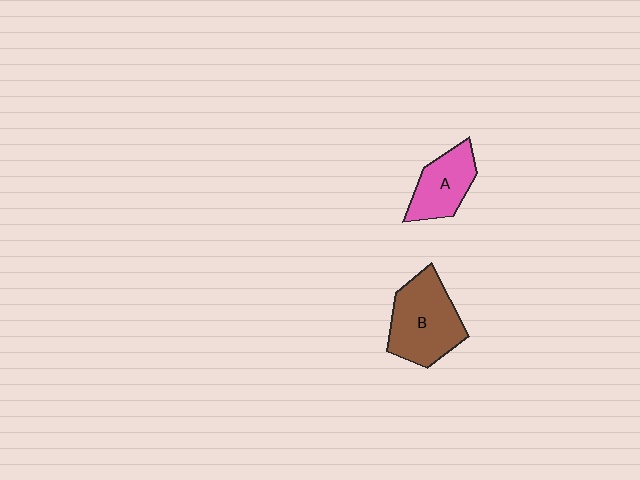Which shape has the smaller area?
Shape A (pink).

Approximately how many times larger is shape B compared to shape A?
Approximately 1.5 times.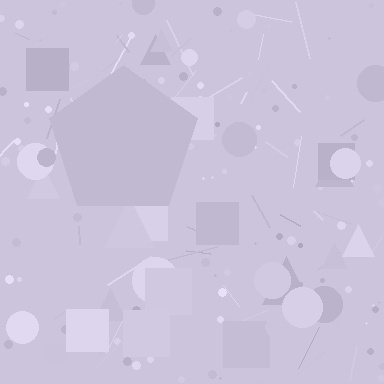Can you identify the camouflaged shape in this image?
The camouflaged shape is a pentagon.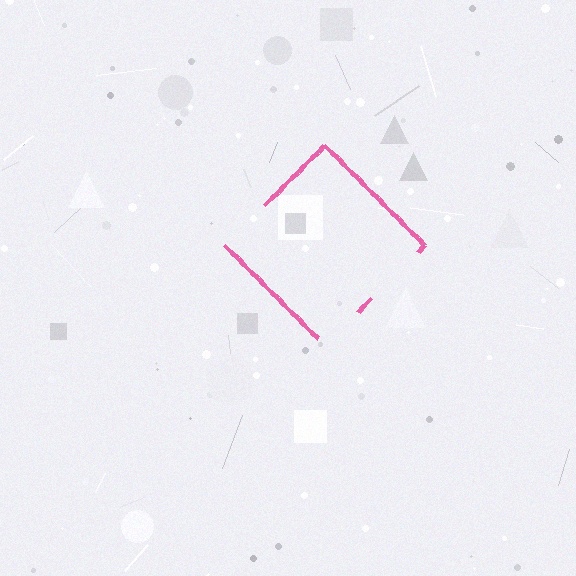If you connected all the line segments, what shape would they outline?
They would outline a diamond.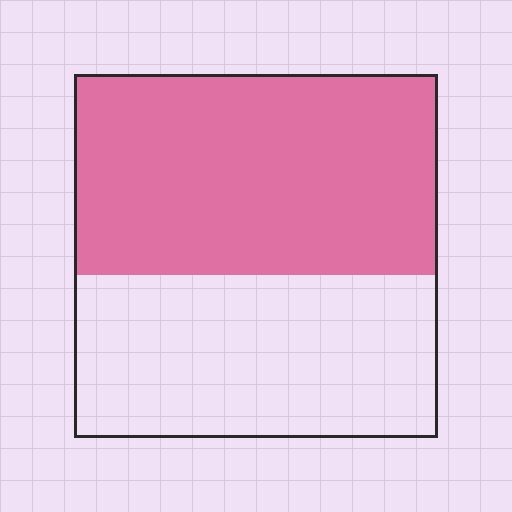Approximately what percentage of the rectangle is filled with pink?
Approximately 55%.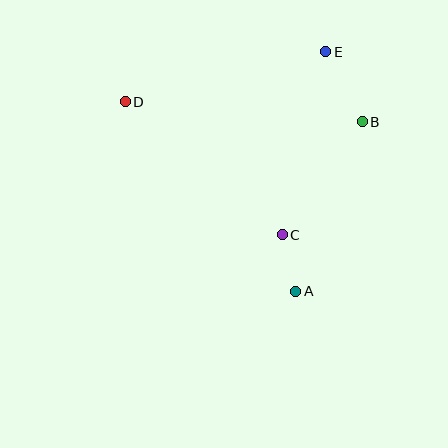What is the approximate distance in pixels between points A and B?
The distance between A and B is approximately 182 pixels.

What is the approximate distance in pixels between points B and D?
The distance between B and D is approximately 238 pixels.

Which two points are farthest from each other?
Points A and D are farthest from each other.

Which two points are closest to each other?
Points A and C are closest to each other.